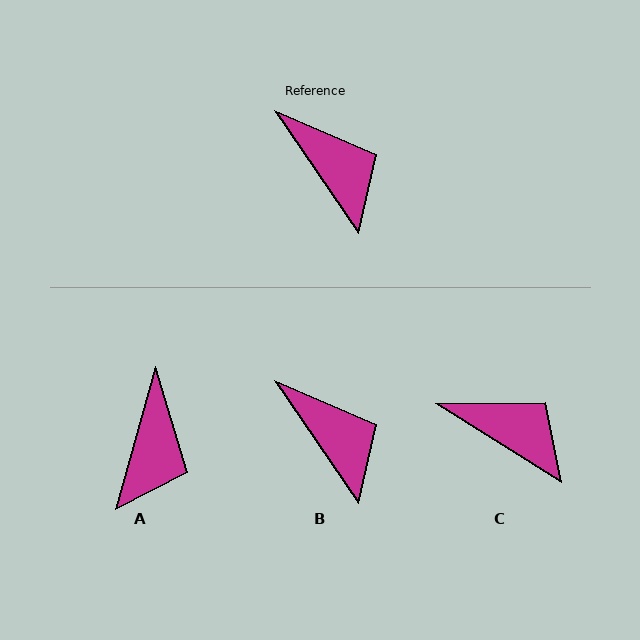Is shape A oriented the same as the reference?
No, it is off by about 50 degrees.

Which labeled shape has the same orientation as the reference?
B.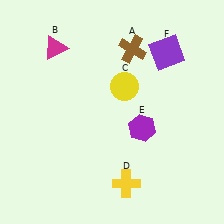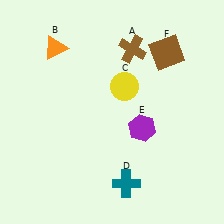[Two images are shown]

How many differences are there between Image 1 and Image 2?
There are 3 differences between the two images.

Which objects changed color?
B changed from magenta to orange. D changed from yellow to teal. F changed from purple to brown.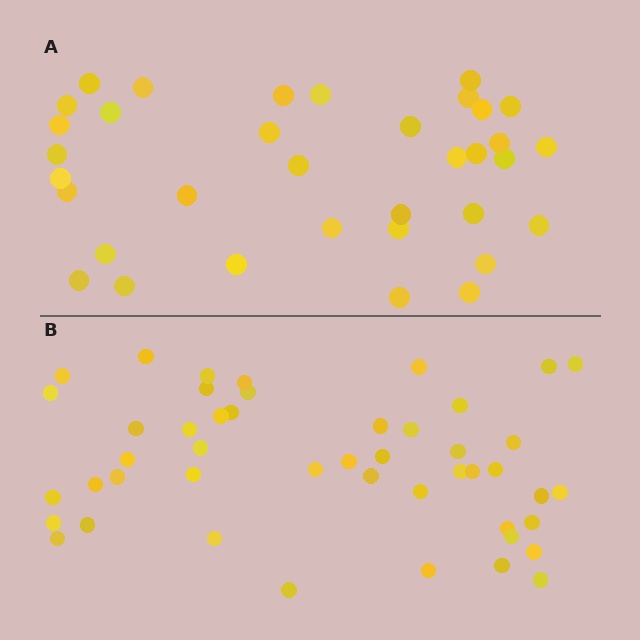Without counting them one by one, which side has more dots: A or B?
Region B (the bottom region) has more dots.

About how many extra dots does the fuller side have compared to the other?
Region B has roughly 12 or so more dots than region A.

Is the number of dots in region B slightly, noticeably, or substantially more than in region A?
Region B has noticeably more, but not dramatically so. The ratio is roughly 1.3 to 1.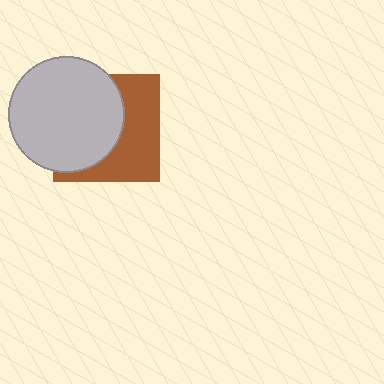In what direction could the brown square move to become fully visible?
The brown square could move right. That would shift it out from behind the light gray circle entirely.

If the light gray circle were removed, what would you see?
You would see the complete brown square.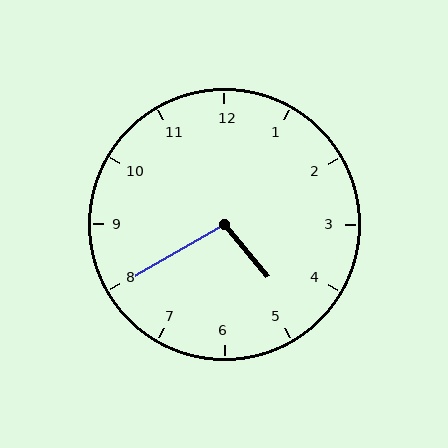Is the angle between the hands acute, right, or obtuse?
It is obtuse.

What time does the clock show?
4:40.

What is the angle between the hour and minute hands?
Approximately 100 degrees.